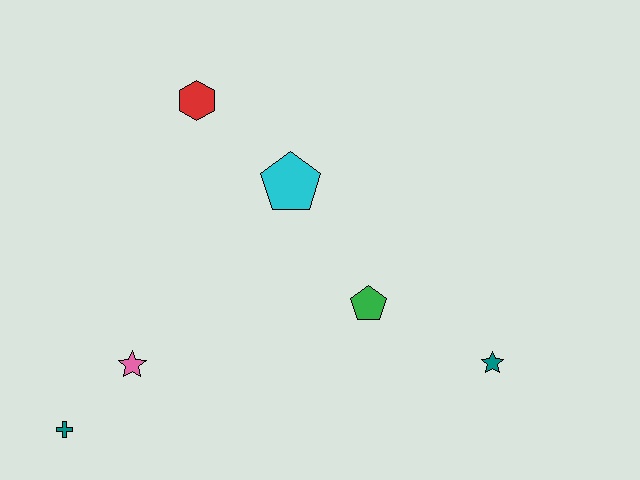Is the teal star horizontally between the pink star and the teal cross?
No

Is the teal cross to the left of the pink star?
Yes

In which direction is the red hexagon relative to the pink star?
The red hexagon is above the pink star.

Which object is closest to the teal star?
The green pentagon is closest to the teal star.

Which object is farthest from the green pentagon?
The teal cross is farthest from the green pentagon.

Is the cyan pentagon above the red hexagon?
No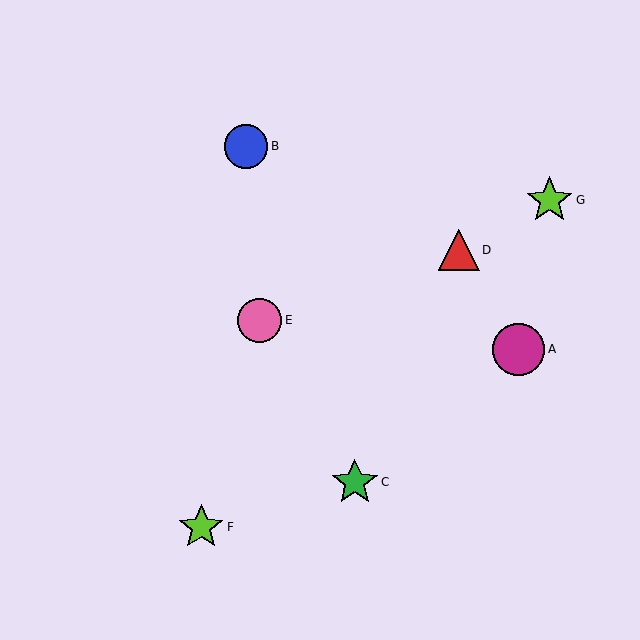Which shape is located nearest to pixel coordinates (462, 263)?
The red triangle (labeled D) at (459, 250) is nearest to that location.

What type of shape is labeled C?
Shape C is a green star.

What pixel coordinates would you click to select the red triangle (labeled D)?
Click at (459, 250) to select the red triangle D.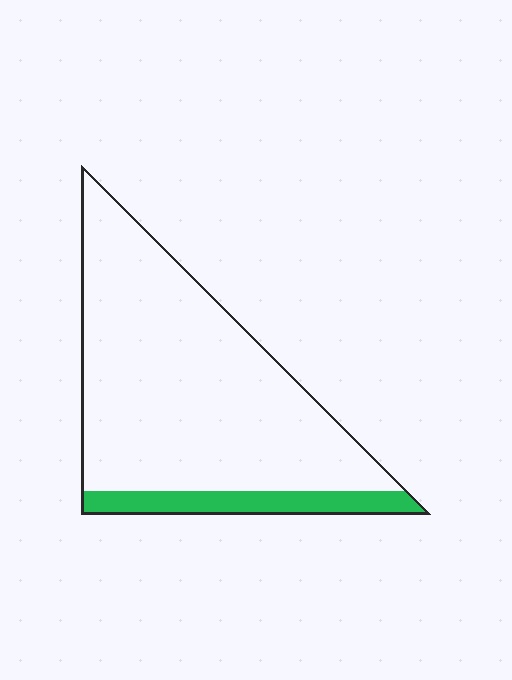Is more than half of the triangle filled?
No.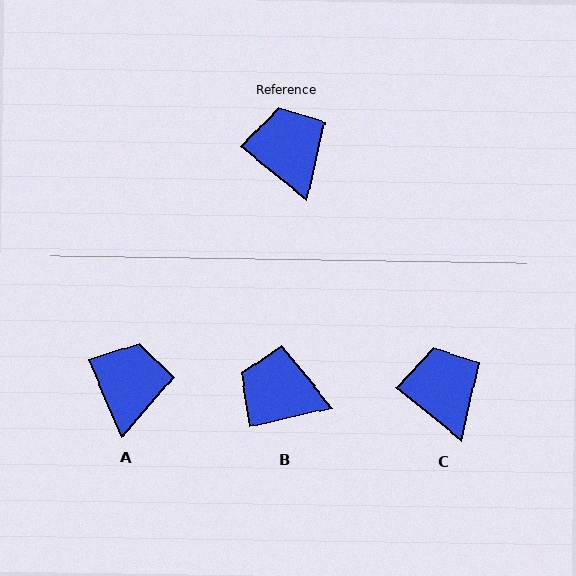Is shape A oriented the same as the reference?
No, it is off by about 28 degrees.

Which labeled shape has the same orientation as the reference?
C.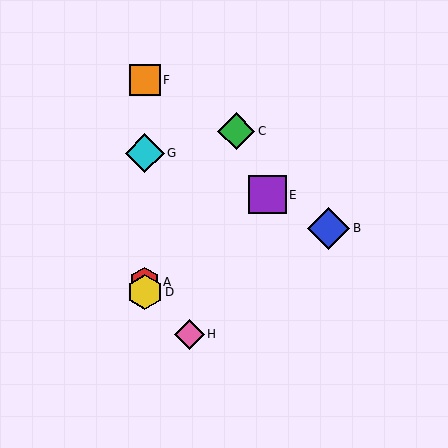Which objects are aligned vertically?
Objects A, D, F, G are aligned vertically.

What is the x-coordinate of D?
Object D is at x≈145.